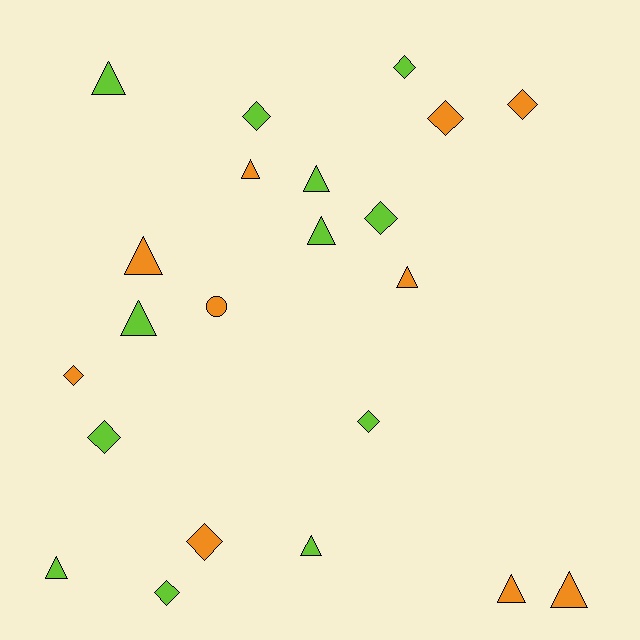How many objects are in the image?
There are 22 objects.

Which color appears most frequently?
Lime, with 12 objects.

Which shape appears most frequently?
Triangle, with 11 objects.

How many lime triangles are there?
There are 6 lime triangles.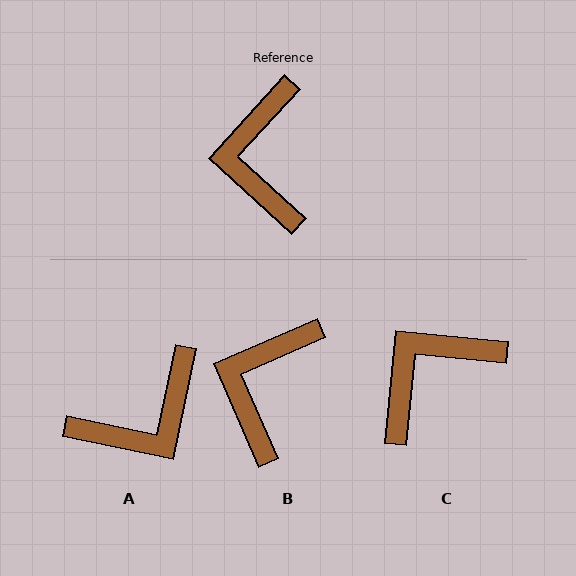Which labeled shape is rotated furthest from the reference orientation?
A, about 121 degrees away.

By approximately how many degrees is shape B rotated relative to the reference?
Approximately 24 degrees clockwise.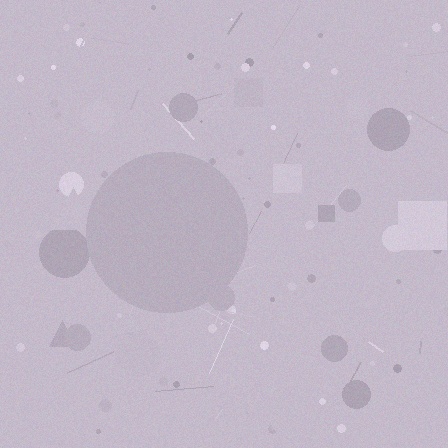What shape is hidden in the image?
A circle is hidden in the image.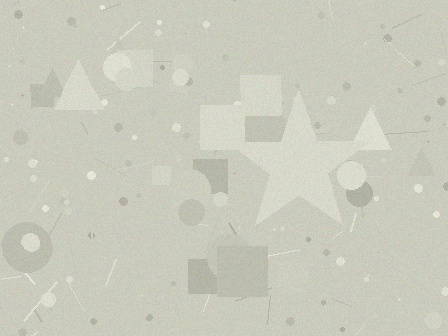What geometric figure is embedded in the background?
A star is embedded in the background.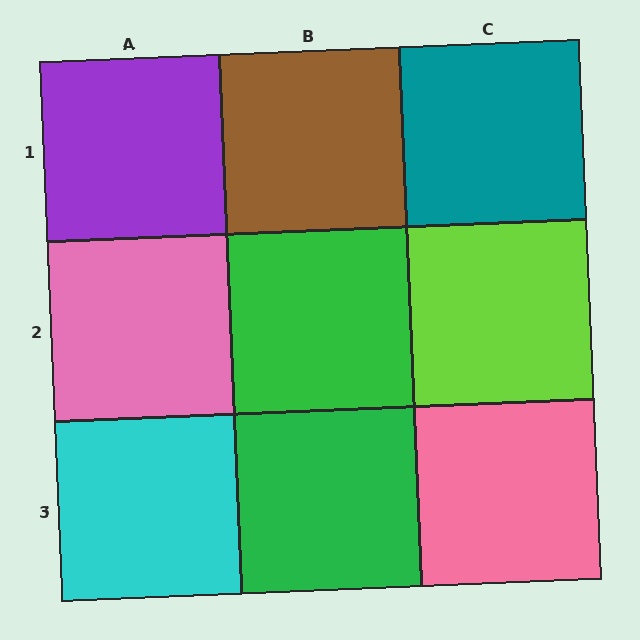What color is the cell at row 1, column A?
Purple.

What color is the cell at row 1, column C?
Teal.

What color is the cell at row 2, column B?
Green.